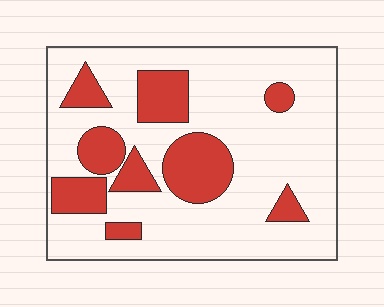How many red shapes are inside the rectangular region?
9.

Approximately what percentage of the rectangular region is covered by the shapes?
Approximately 25%.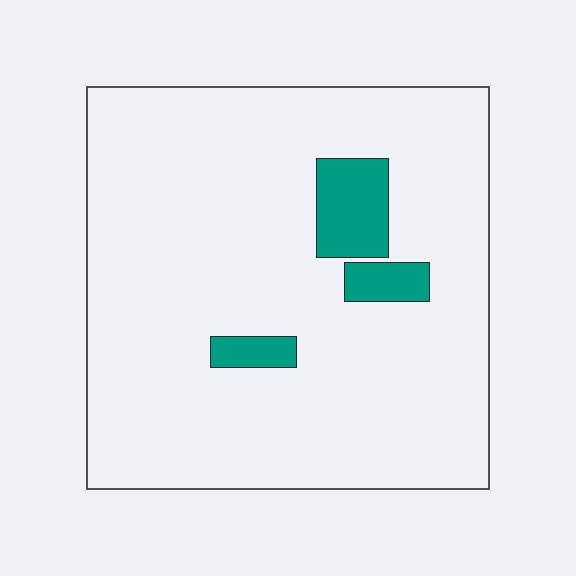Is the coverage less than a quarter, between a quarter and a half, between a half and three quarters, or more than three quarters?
Less than a quarter.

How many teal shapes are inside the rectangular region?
3.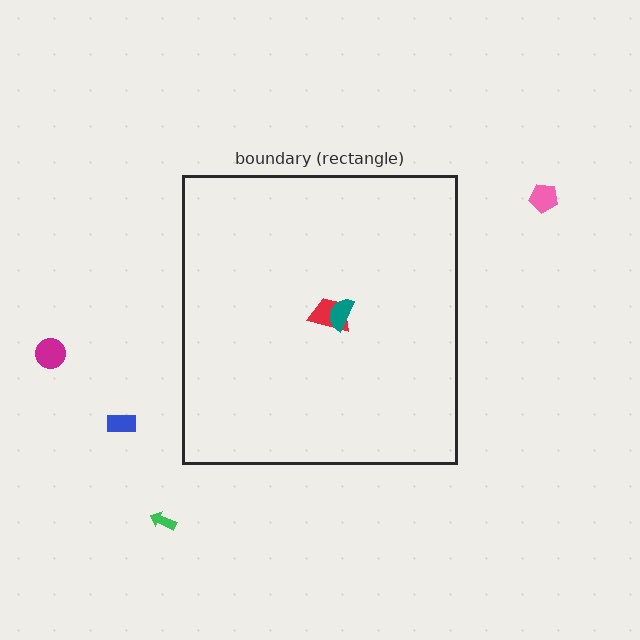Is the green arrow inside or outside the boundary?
Outside.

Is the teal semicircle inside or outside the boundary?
Inside.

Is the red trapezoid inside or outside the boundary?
Inside.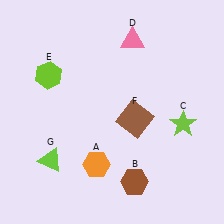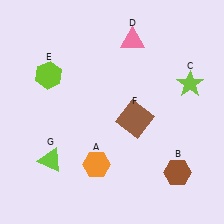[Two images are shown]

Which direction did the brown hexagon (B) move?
The brown hexagon (B) moved right.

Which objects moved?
The objects that moved are: the brown hexagon (B), the lime star (C).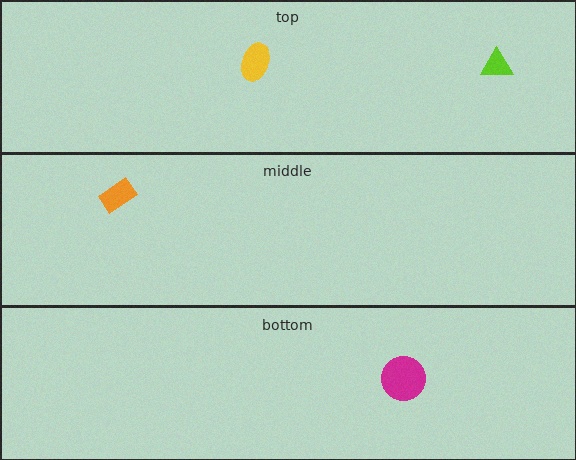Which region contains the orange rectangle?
The middle region.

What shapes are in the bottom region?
The magenta circle.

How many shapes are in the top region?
2.